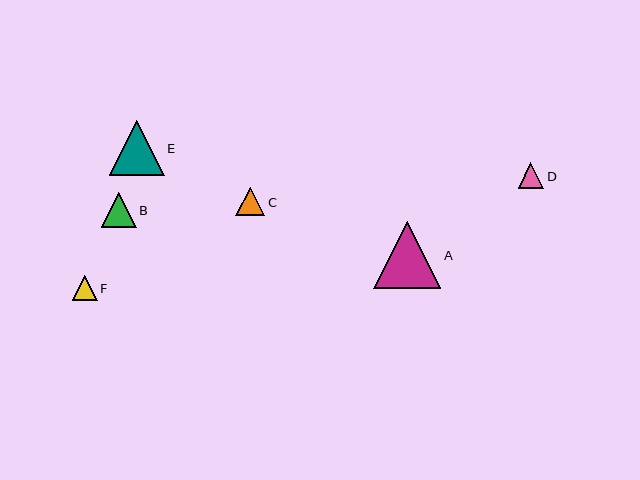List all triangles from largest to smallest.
From largest to smallest: A, E, B, C, D, F.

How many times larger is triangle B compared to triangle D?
Triangle B is approximately 1.4 times the size of triangle D.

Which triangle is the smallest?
Triangle F is the smallest with a size of approximately 25 pixels.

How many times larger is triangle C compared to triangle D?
Triangle C is approximately 1.1 times the size of triangle D.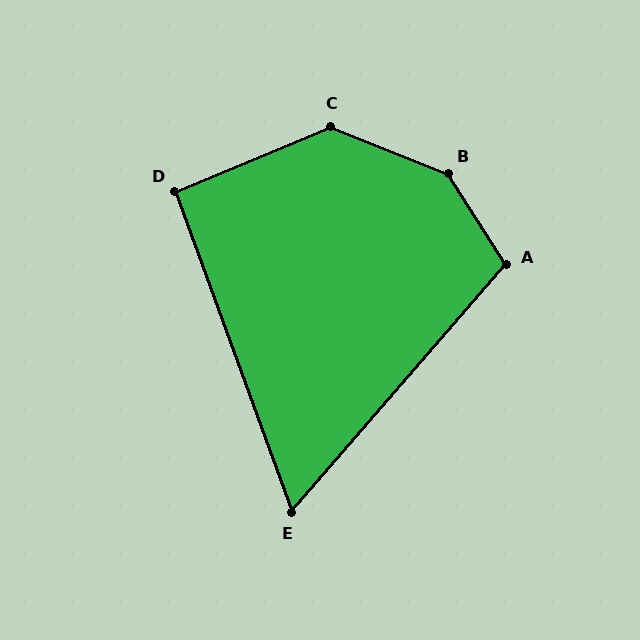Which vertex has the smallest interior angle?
E, at approximately 61 degrees.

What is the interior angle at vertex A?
Approximately 106 degrees (obtuse).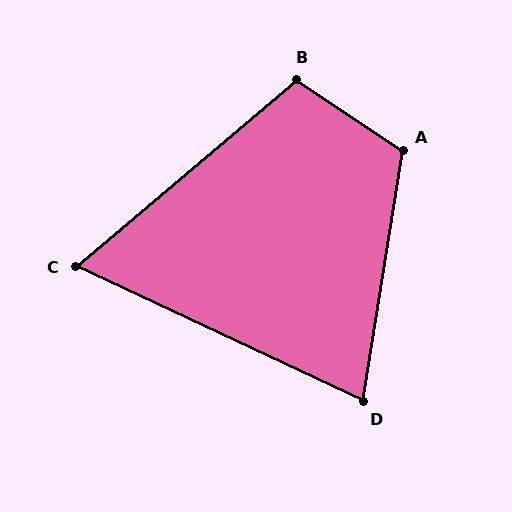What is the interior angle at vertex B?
Approximately 106 degrees (obtuse).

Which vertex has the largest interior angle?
A, at approximately 115 degrees.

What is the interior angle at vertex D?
Approximately 74 degrees (acute).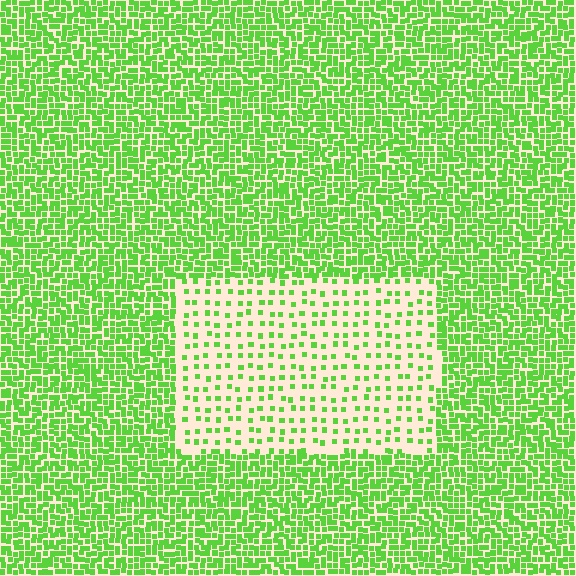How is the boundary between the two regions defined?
The boundary is defined by a change in element density (approximately 3.1x ratio). All elements are the same color, size, and shape.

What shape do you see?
I see a rectangle.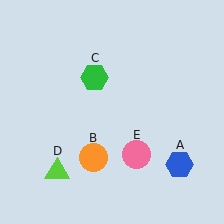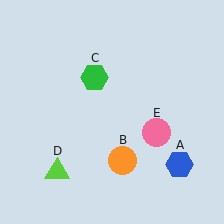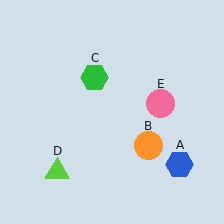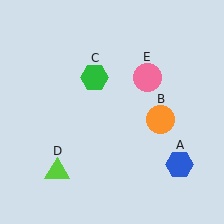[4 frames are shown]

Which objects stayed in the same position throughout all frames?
Blue hexagon (object A) and green hexagon (object C) and lime triangle (object D) remained stationary.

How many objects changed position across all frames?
2 objects changed position: orange circle (object B), pink circle (object E).